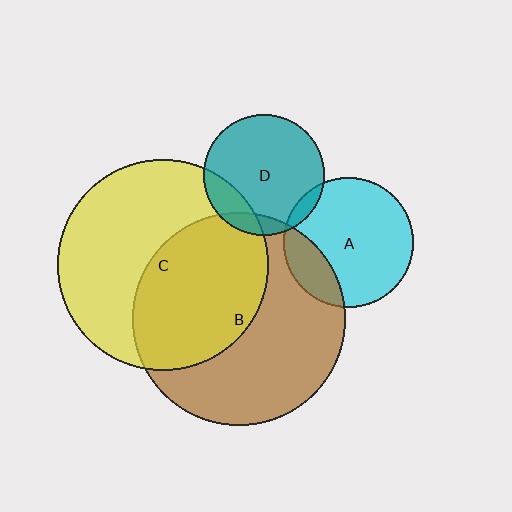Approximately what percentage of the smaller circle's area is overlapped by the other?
Approximately 10%.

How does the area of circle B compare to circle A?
Approximately 2.7 times.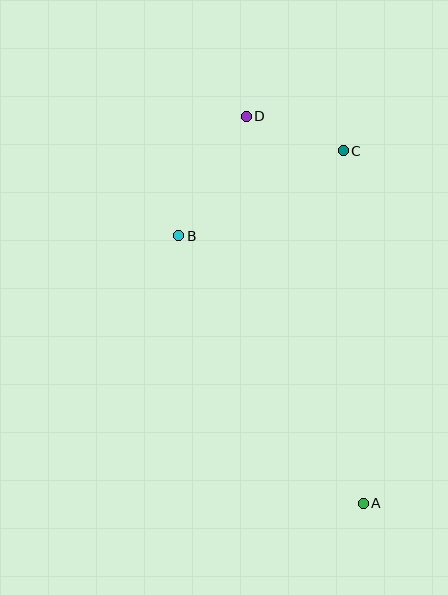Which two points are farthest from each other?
Points A and D are farthest from each other.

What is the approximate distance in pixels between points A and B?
The distance between A and B is approximately 325 pixels.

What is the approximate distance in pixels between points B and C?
The distance between B and C is approximately 185 pixels.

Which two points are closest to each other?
Points C and D are closest to each other.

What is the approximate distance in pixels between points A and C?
The distance between A and C is approximately 353 pixels.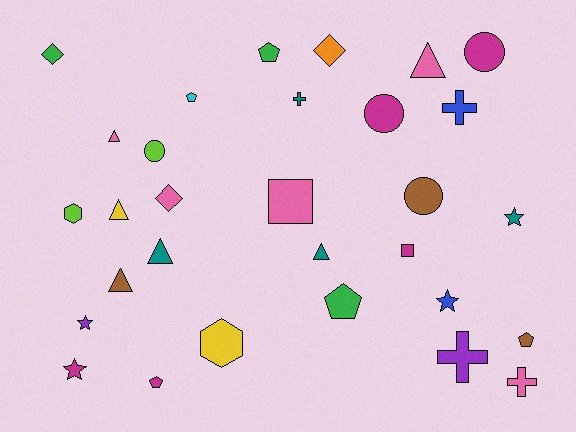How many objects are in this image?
There are 30 objects.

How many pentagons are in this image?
There are 5 pentagons.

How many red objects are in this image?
There are no red objects.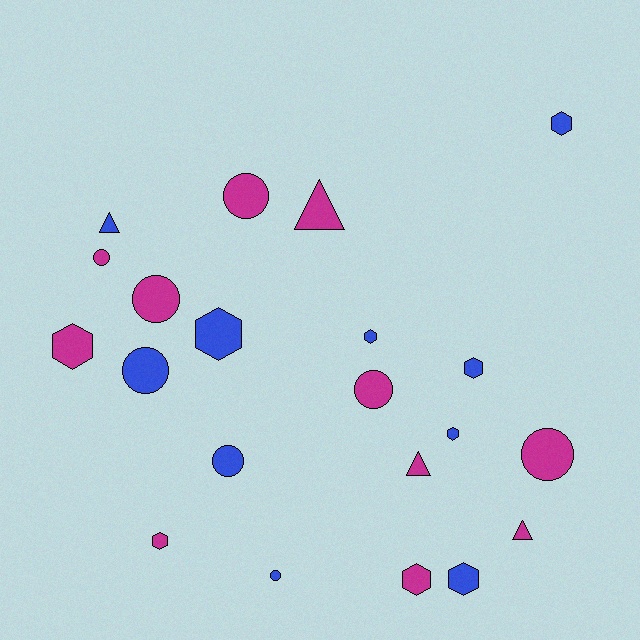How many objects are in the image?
There are 21 objects.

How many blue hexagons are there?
There are 6 blue hexagons.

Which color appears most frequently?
Magenta, with 11 objects.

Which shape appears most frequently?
Hexagon, with 9 objects.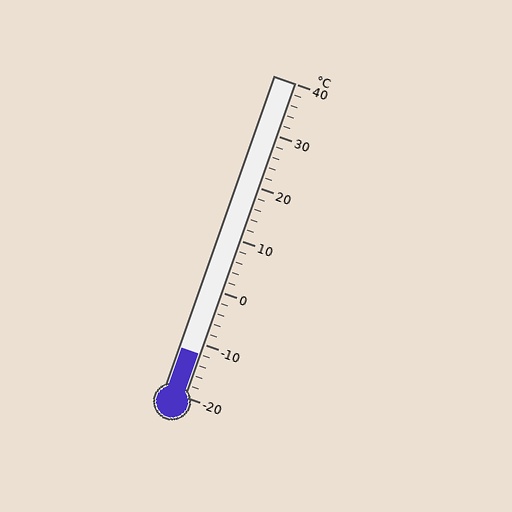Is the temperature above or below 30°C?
The temperature is below 30°C.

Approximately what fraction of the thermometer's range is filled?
The thermometer is filled to approximately 15% of its range.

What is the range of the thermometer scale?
The thermometer scale ranges from -20°C to 40°C.